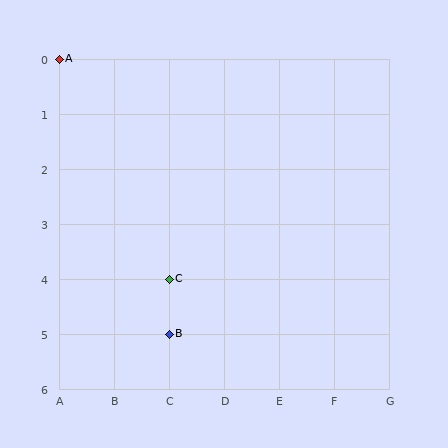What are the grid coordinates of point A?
Point A is at grid coordinates (A, 0).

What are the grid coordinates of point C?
Point C is at grid coordinates (C, 4).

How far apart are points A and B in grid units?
Points A and B are 2 columns and 5 rows apart (about 5.4 grid units diagonally).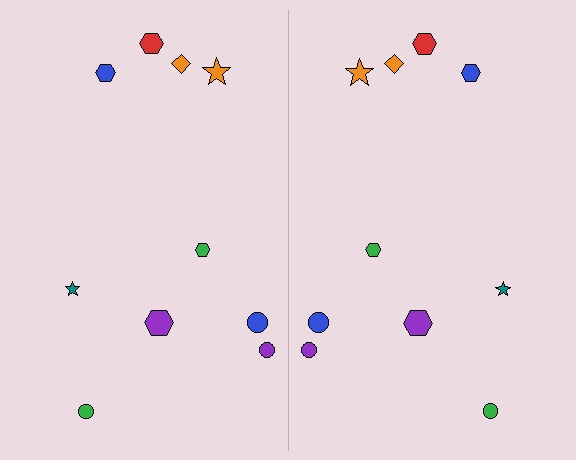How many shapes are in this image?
There are 20 shapes in this image.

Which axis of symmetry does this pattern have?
The pattern has a vertical axis of symmetry running through the center of the image.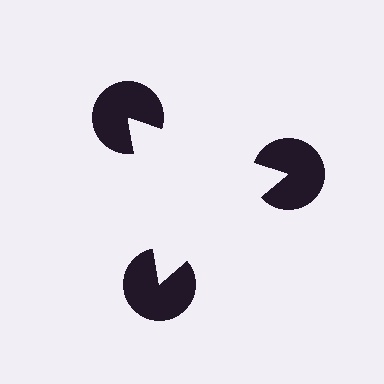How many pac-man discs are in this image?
There are 3 — one at each vertex of the illusory triangle.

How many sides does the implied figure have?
3 sides.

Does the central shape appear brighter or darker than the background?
It typically appears slightly brighter than the background, even though no actual brightness change is drawn.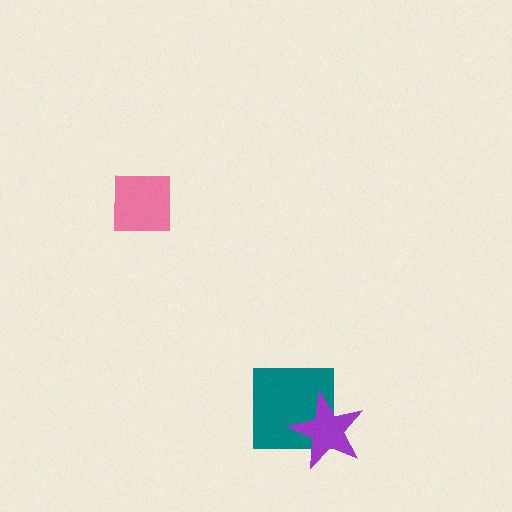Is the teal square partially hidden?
Yes, it is partially covered by another shape.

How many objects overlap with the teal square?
1 object overlaps with the teal square.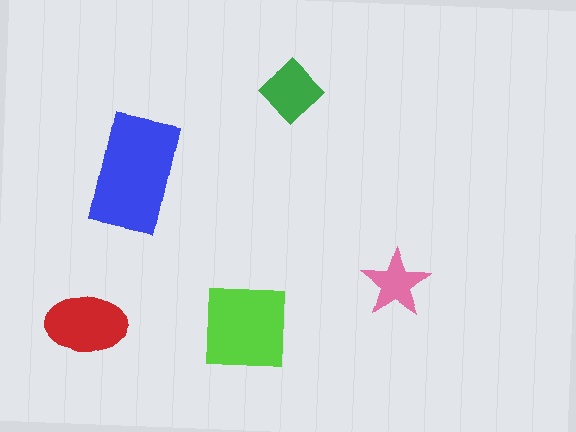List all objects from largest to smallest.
The blue rectangle, the lime square, the red ellipse, the green diamond, the pink star.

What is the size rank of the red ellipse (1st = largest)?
3rd.